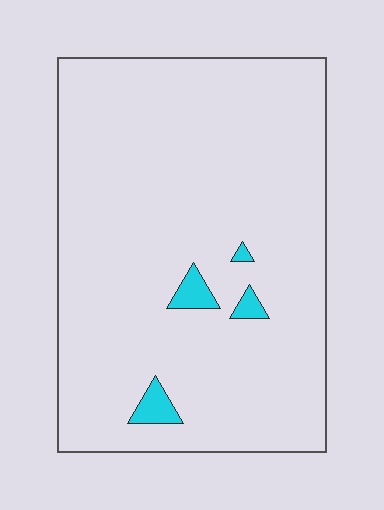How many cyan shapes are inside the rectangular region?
4.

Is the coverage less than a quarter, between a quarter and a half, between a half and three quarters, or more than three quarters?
Less than a quarter.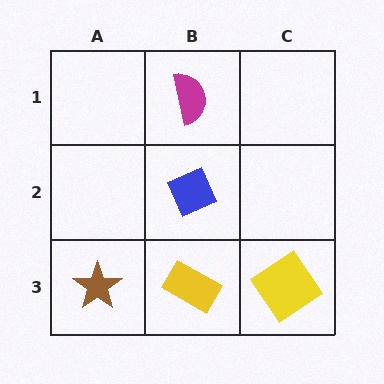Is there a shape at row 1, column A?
No, that cell is empty.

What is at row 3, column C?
A yellow diamond.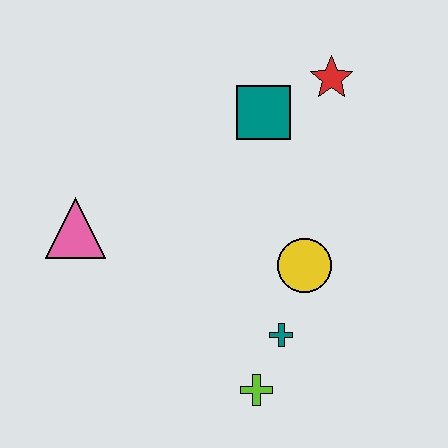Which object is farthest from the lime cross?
The red star is farthest from the lime cross.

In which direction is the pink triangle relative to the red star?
The pink triangle is to the left of the red star.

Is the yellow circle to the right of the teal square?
Yes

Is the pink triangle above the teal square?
No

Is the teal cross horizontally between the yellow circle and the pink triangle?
Yes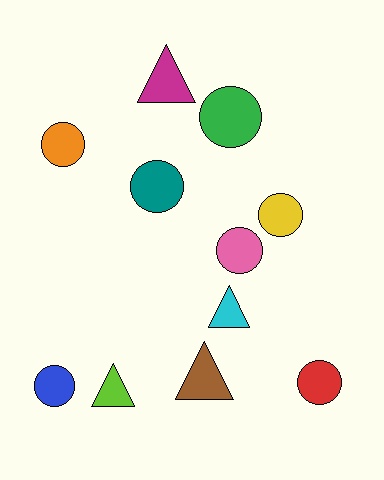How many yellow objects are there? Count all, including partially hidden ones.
There is 1 yellow object.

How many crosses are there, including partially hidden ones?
There are no crosses.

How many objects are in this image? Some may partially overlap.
There are 11 objects.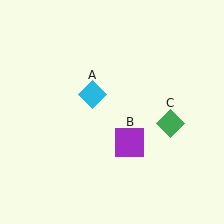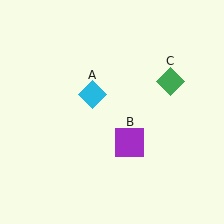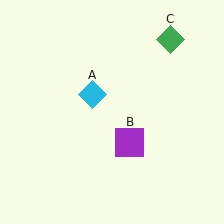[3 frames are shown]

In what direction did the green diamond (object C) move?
The green diamond (object C) moved up.